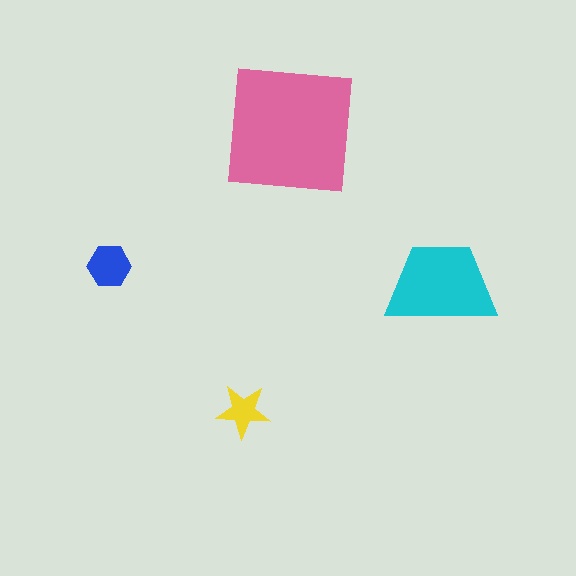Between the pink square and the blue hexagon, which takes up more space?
The pink square.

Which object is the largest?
The pink square.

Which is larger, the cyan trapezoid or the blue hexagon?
The cyan trapezoid.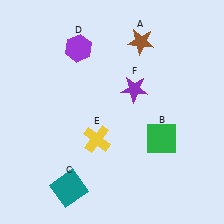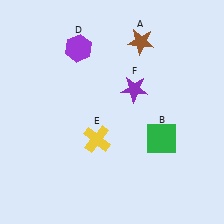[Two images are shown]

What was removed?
The teal square (C) was removed in Image 2.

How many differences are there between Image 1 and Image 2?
There is 1 difference between the two images.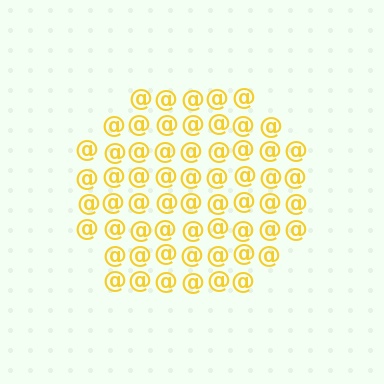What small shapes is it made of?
It is made of small at signs.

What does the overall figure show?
The overall figure shows a hexagon.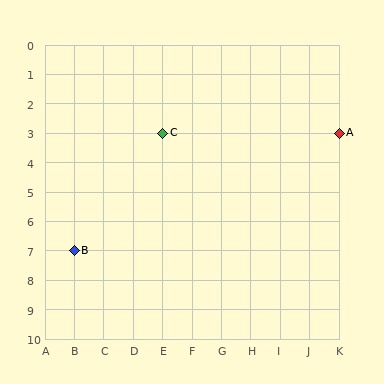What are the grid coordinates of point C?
Point C is at grid coordinates (E, 3).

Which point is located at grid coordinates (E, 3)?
Point C is at (E, 3).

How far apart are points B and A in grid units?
Points B and A are 9 columns and 4 rows apart (about 9.8 grid units diagonally).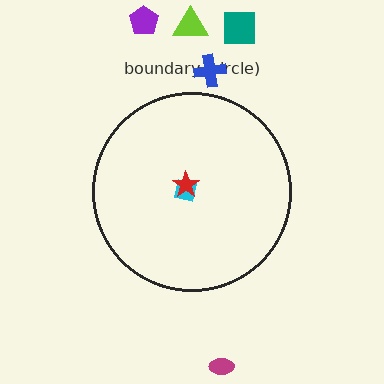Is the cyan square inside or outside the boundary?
Inside.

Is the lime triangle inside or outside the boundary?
Outside.